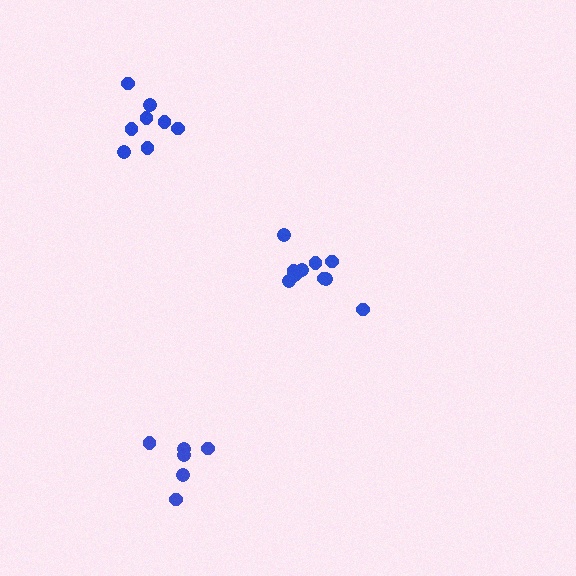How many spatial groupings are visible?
There are 3 spatial groupings.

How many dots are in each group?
Group 1: 8 dots, Group 2: 11 dots, Group 3: 6 dots (25 total).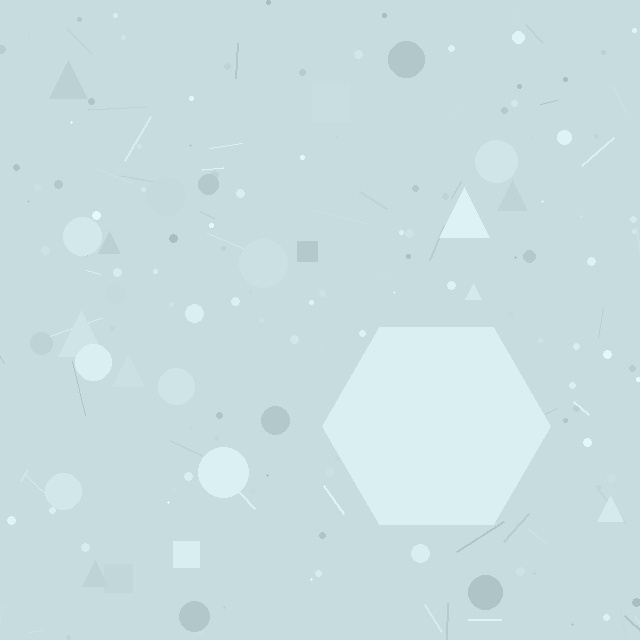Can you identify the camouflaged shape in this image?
The camouflaged shape is a hexagon.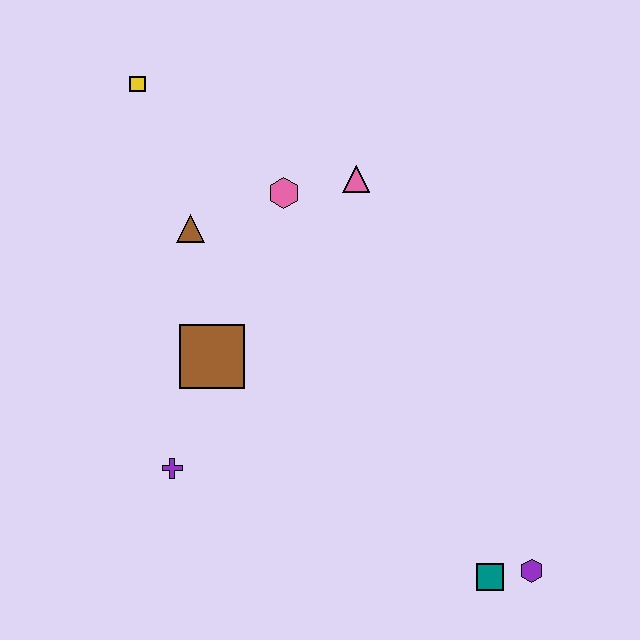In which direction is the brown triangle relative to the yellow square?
The brown triangle is below the yellow square.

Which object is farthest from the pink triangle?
The purple hexagon is farthest from the pink triangle.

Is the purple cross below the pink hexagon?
Yes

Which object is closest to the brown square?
The purple cross is closest to the brown square.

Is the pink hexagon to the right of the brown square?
Yes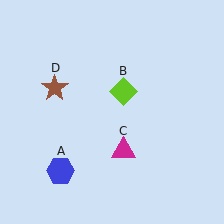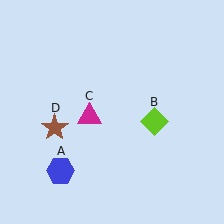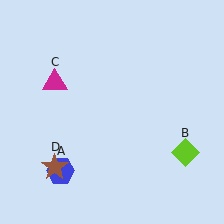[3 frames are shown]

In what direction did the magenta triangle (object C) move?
The magenta triangle (object C) moved up and to the left.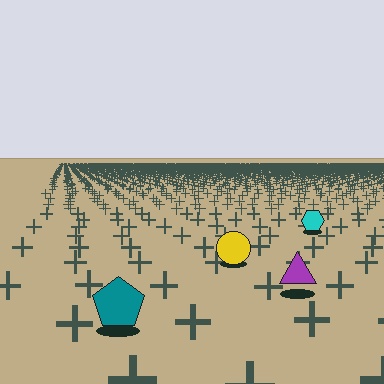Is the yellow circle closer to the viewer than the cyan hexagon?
Yes. The yellow circle is closer — you can tell from the texture gradient: the ground texture is coarser near it.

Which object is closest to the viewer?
The teal pentagon is closest. The texture marks near it are larger and more spread out.